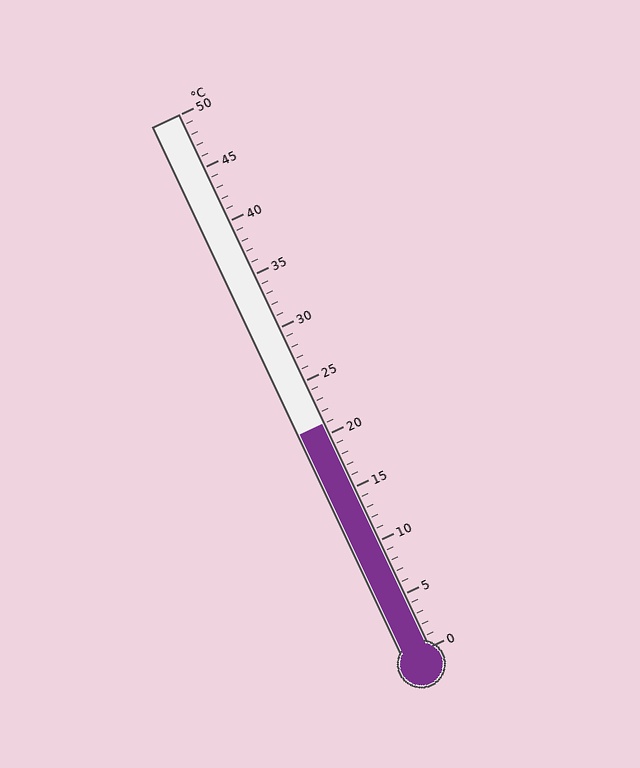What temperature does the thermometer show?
The thermometer shows approximately 21°C.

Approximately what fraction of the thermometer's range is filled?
The thermometer is filled to approximately 40% of its range.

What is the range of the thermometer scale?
The thermometer scale ranges from 0°C to 50°C.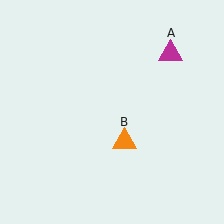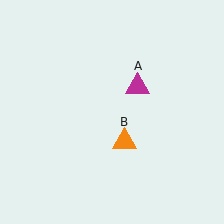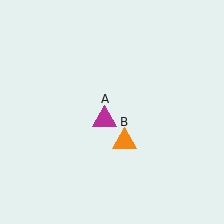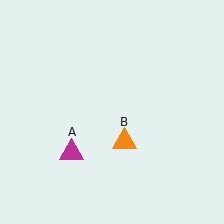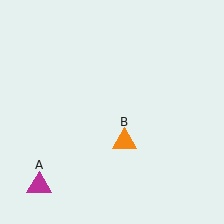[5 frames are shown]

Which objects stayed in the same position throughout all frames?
Orange triangle (object B) remained stationary.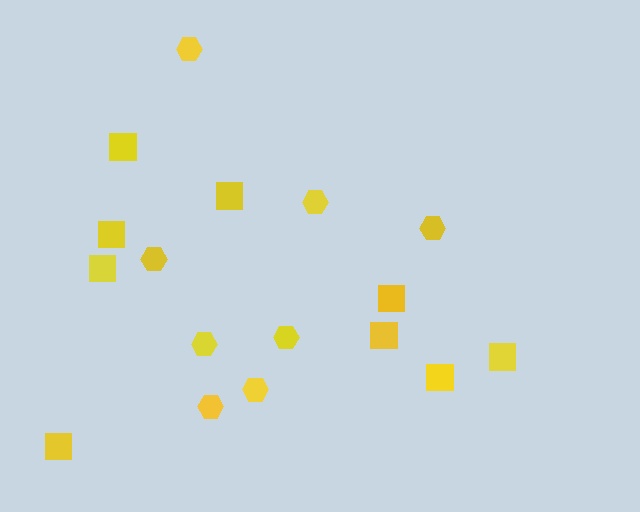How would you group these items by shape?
There are 2 groups: one group of hexagons (8) and one group of squares (9).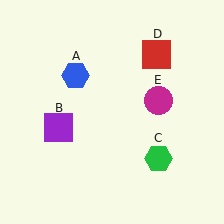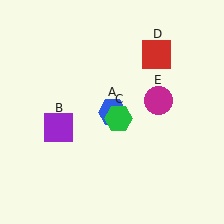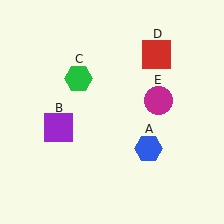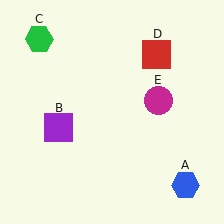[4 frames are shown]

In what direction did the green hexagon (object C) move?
The green hexagon (object C) moved up and to the left.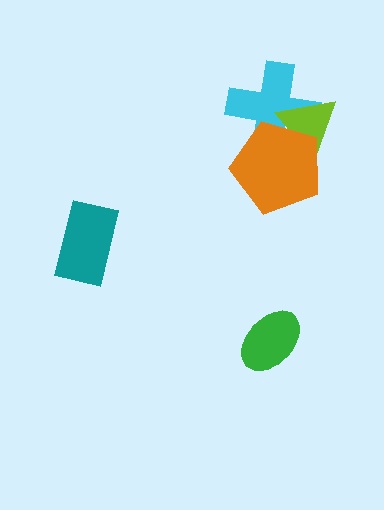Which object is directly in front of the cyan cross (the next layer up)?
The lime triangle is directly in front of the cyan cross.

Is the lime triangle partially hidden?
Yes, it is partially covered by another shape.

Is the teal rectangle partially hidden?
No, no other shape covers it.